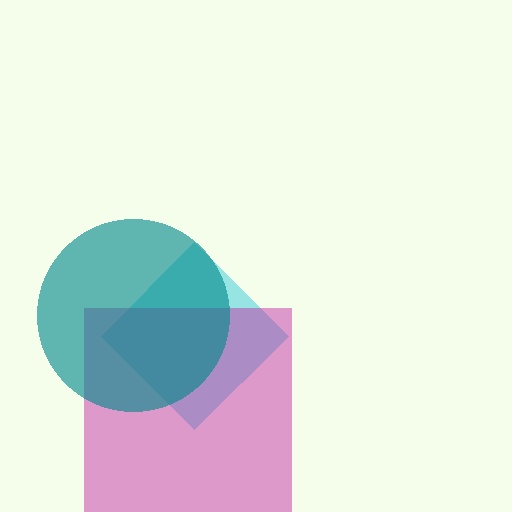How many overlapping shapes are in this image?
There are 3 overlapping shapes in the image.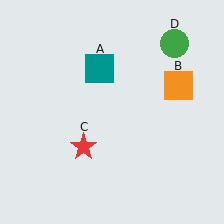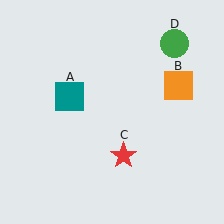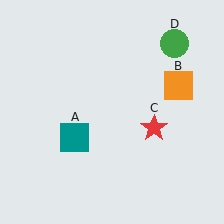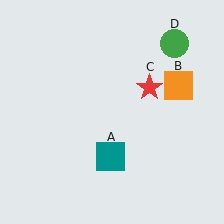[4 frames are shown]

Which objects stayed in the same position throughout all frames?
Orange square (object B) and green circle (object D) remained stationary.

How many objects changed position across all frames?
2 objects changed position: teal square (object A), red star (object C).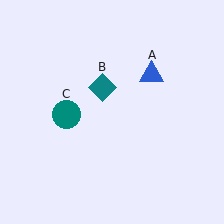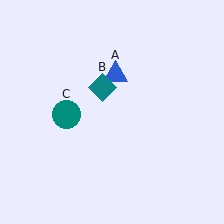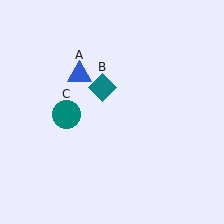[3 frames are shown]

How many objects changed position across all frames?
1 object changed position: blue triangle (object A).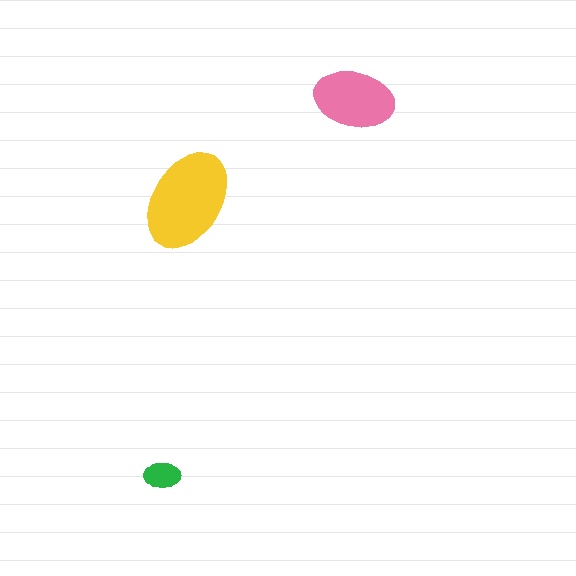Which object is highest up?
The pink ellipse is topmost.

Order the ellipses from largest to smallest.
the yellow one, the pink one, the green one.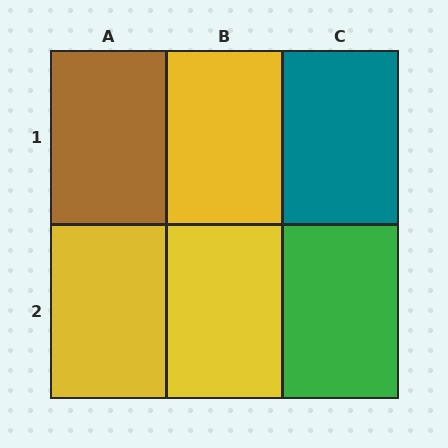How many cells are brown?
1 cell is brown.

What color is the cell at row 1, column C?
Teal.